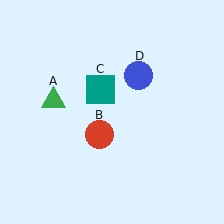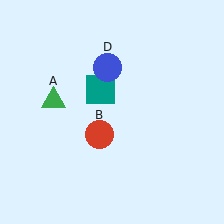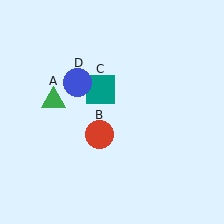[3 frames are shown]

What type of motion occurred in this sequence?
The blue circle (object D) rotated counterclockwise around the center of the scene.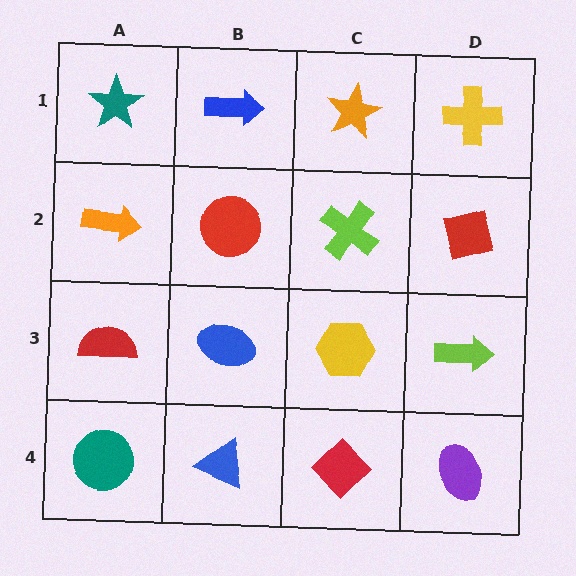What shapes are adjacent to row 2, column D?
A yellow cross (row 1, column D), a lime arrow (row 3, column D), a lime cross (row 2, column C).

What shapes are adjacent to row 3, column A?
An orange arrow (row 2, column A), a teal circle (row 4, column A), a blue ellipse (row 3, column B).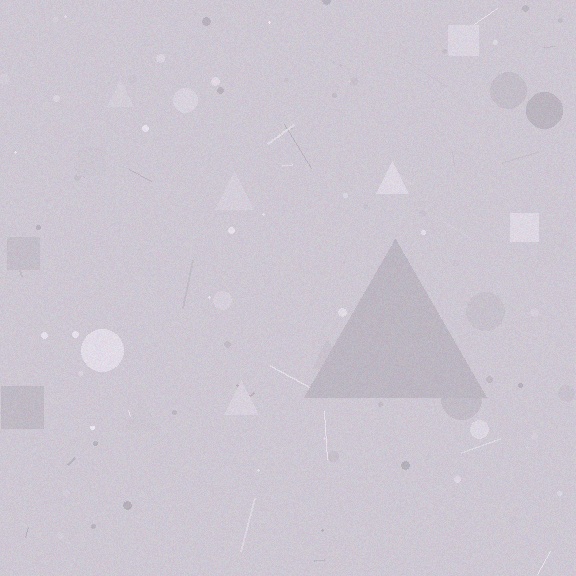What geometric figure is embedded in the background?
A triangle is embedded in the background.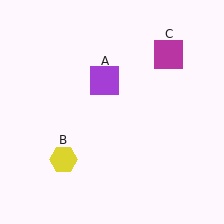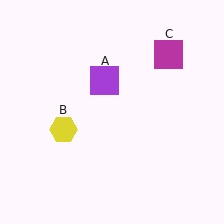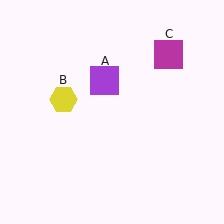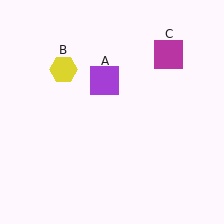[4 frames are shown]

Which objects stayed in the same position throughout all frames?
Purple square (object A) and magenta square (object C) remained stationary.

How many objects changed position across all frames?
1 object changed position: yellow hexagon (object B).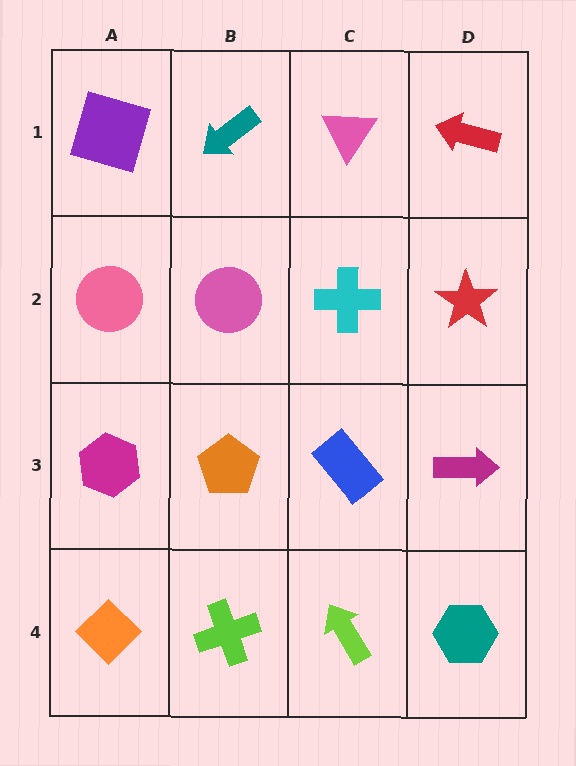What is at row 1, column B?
A teal arrow.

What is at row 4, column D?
A teal hexagon.